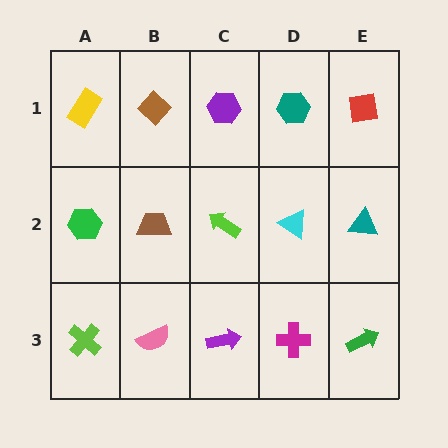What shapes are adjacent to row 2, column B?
A brown diamond (row 1, column B), a pink semicircle (row 3, column B), a green hexagon (row 2, column A), a lime arrow (row 2, column C).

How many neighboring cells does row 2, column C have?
4.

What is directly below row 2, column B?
A pink semicircle.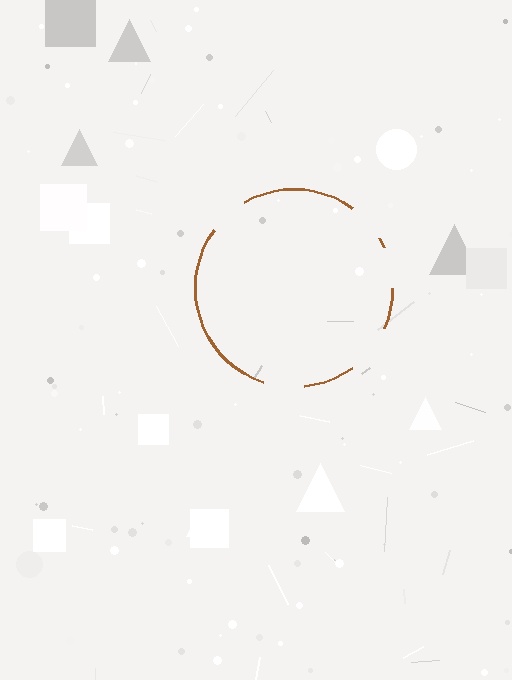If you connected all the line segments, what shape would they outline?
They would outline a circle.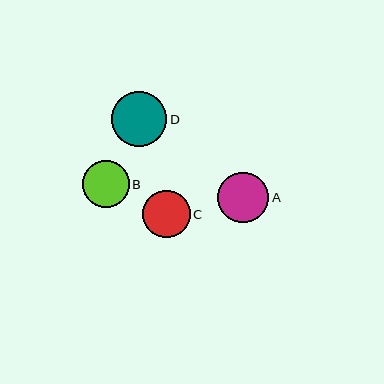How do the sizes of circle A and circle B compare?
Circle A and circle B are approximately the same size.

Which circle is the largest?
Circle D is the largest with a size of approximately 55 pixels.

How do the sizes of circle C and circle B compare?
Circle C and circle B are approximately the same size.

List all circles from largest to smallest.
From largest to smallest: D, A, C, B.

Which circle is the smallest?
Circle B is the smallest with a size of approximately 47 pixels.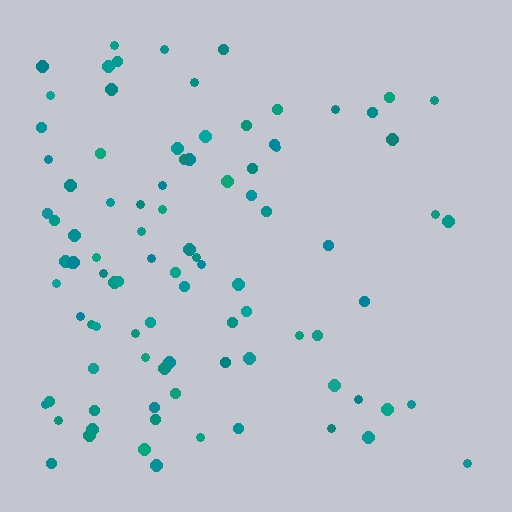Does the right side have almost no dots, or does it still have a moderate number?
Still a moderate number, just noticeably fewer than the left.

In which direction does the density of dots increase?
From right to left, with the left side densest.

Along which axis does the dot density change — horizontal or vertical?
Horizontal.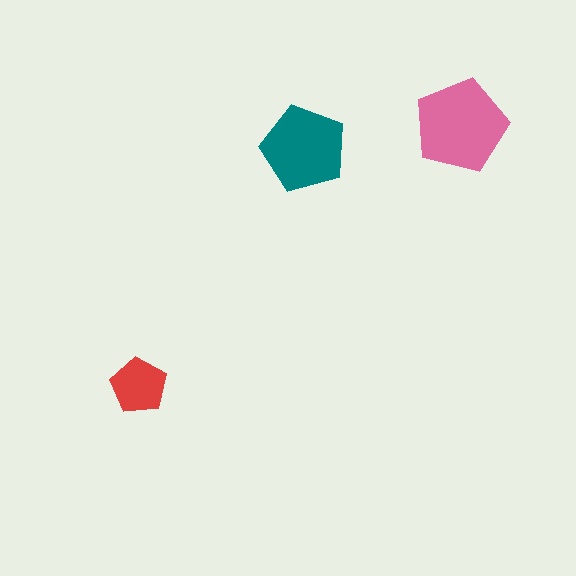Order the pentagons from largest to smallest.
the pink one, the teal one, the red one.